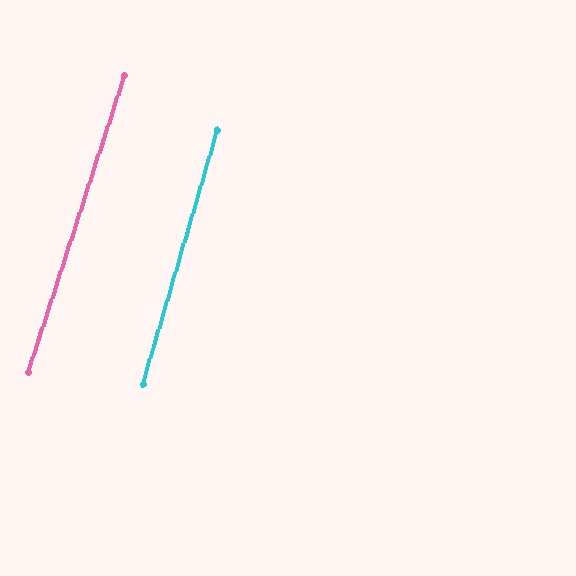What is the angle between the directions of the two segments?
Approximately 2 degrees.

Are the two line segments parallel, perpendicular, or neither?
Parallel — their directions differ by only 1.5°.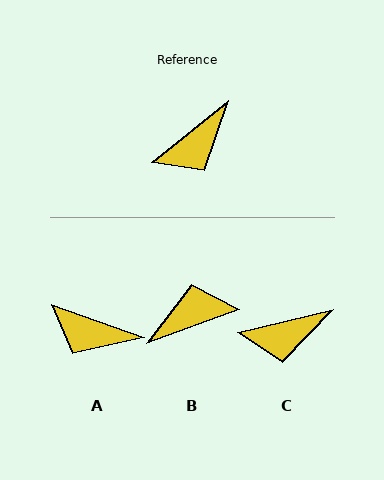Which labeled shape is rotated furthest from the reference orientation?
B, about 161 degrees away.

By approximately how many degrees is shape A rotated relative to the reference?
Approximately 58 degrees clockwise.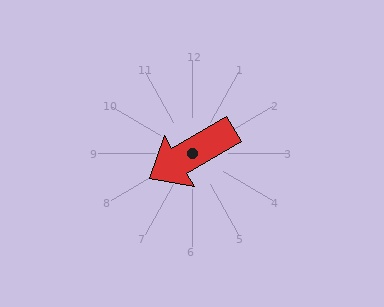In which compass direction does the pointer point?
Southwest.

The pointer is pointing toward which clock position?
Roughly 8 o'clock.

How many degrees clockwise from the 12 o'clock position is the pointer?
Approximately 240 degrees.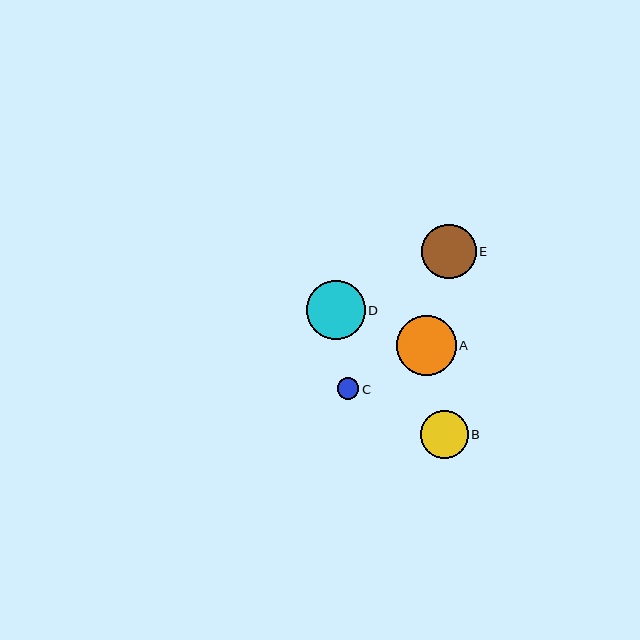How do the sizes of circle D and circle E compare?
Circle D and circle E are approximately the same size.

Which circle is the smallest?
Circle C is the smallest with a size of approximately 22 pixels.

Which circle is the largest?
Circle A is the largest with a size of approximately 60 pixels.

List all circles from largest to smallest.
From largest to smallest: A, D, E, B, C.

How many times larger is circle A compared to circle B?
Circle A is approximately 1.2 times the size of circle B.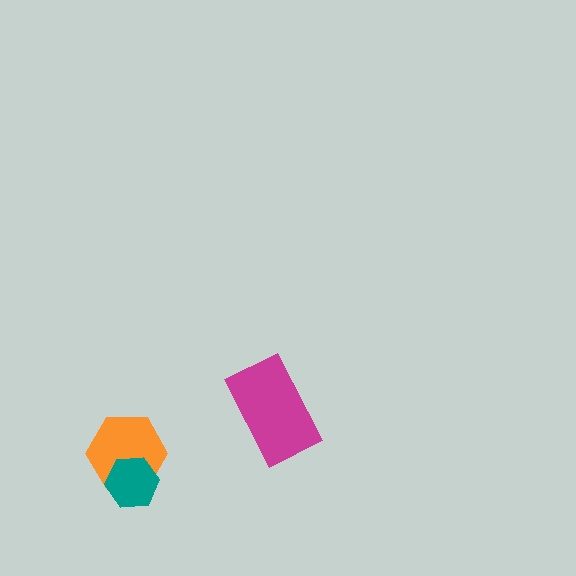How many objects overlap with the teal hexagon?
1 object overlaps with the teal hexagon.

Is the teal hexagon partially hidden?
No, no other shape covers it.